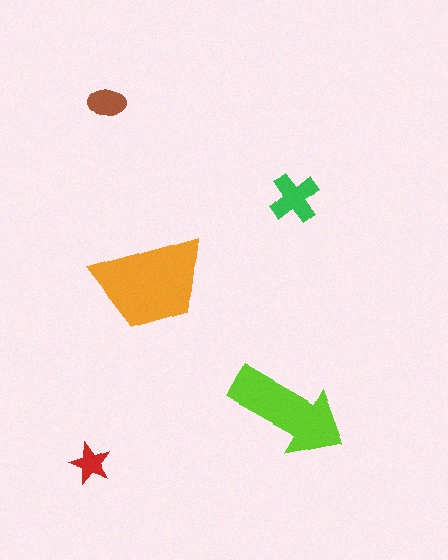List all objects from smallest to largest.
The red star, the brown ellipse, the green cross, the lime arrow, the orange trapezoid.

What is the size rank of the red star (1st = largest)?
5th.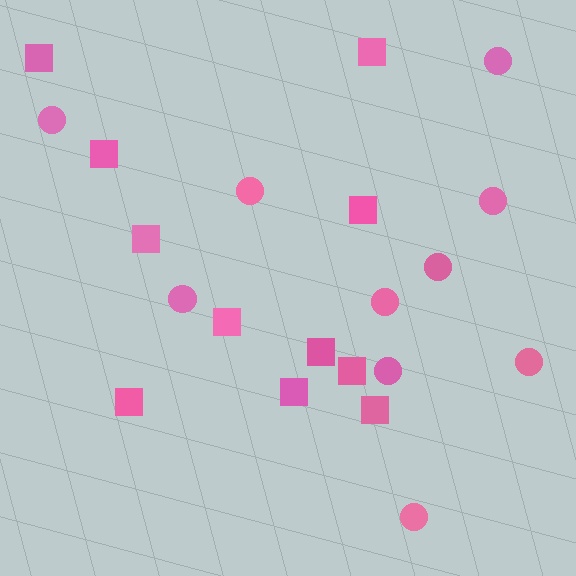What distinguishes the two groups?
There are 2 groups: one group of squares (11) and one group of circles (10).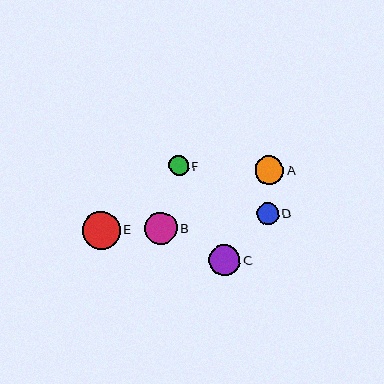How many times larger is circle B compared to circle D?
Circle B is approximately 1.5 times the size of circle D.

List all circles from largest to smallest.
From largest to smallest: E, B, C, A, D, F.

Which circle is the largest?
Circle E is the largest with a size of approximately 38 pixels.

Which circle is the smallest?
Circle F is the smallest with a size of approximately 20 pixels.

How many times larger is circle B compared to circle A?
Circle B is approximately 1.1 times the size of circle A.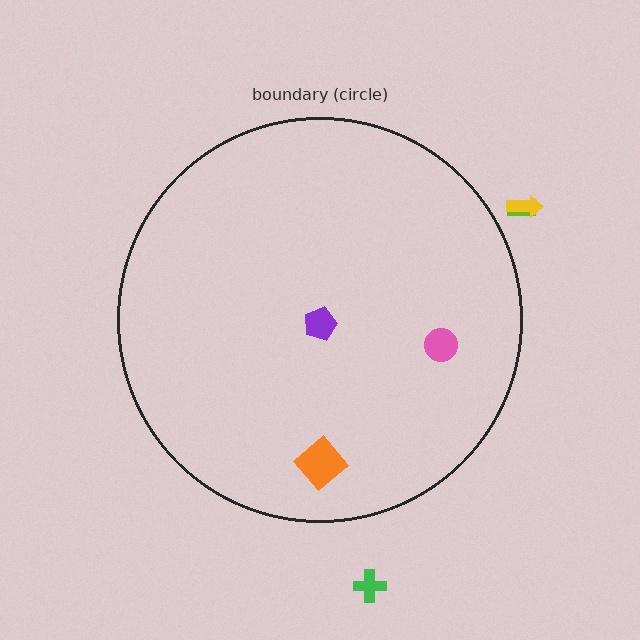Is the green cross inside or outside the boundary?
Outside.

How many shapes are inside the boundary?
3 inside, 3 outside.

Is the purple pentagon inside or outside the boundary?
Inside.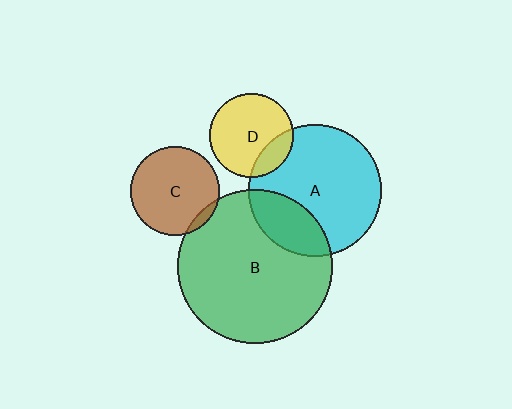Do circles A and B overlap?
Yes.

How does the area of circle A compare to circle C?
Approximately 2.2 times.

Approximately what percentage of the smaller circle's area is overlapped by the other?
Approximately 25%.